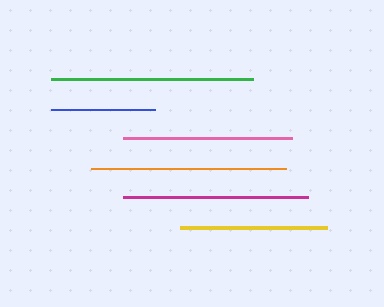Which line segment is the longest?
The green line is the longest at approximately 203 pixels.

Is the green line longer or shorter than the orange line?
The green line is longer than the orange line.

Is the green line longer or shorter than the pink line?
The green line is longer than the pink line.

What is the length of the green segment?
The green segment is approximately 203 pixels long.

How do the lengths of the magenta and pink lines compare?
The magenta and pink lines are approximately the same length.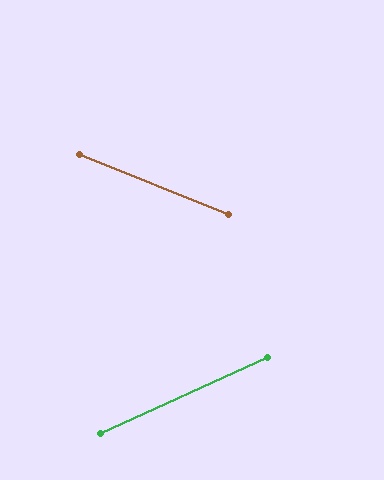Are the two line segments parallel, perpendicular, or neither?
Neither parallel nor perpendicular — they differ by about 46°.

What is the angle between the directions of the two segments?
Approximately 46 degrees.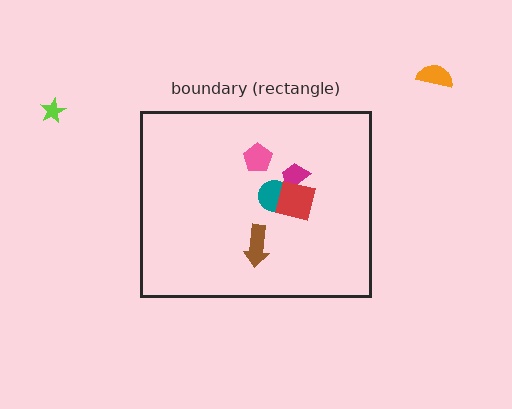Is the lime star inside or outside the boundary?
Outside.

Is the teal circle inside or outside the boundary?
Inside.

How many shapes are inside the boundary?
5 inside, 2 outside.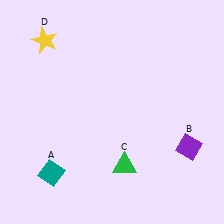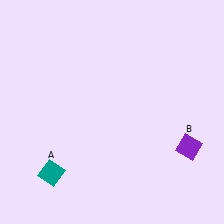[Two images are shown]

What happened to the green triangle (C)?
The green triangle (C) was removed in Image 2. It was in the bottom-right area of Image 1.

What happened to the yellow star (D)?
The yellow star (D) was removed in Image 2. It was in the top-left area of Image 1.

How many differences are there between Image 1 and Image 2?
There are 2 differences between the two images.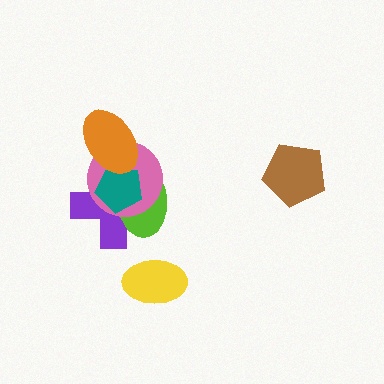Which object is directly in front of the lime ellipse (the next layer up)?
The pink circle is directly in front of the lime ellipse.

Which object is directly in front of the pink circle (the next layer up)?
The teal pentagon is directly in front of the pink circle.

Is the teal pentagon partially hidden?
Yes, it is partially covered by another shape.